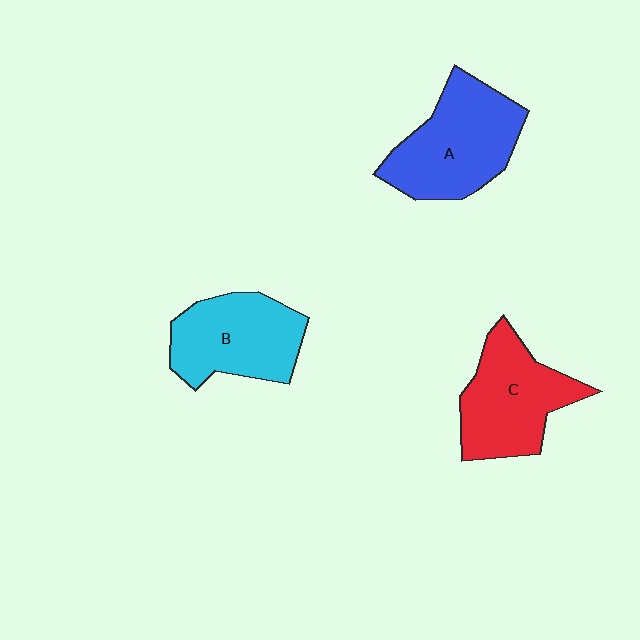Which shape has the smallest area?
Shape B (cyan).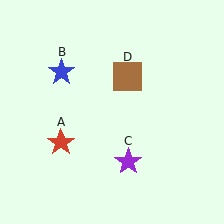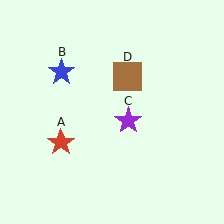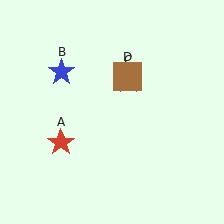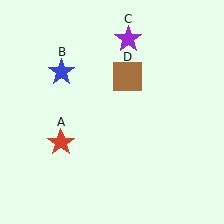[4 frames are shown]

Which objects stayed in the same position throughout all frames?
Red star (object A) and blue star (object B) and brown square (object D) remained stationary.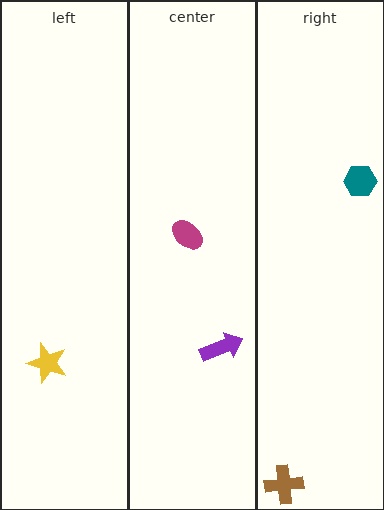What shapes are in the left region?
The yellow star.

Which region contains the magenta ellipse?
The center region.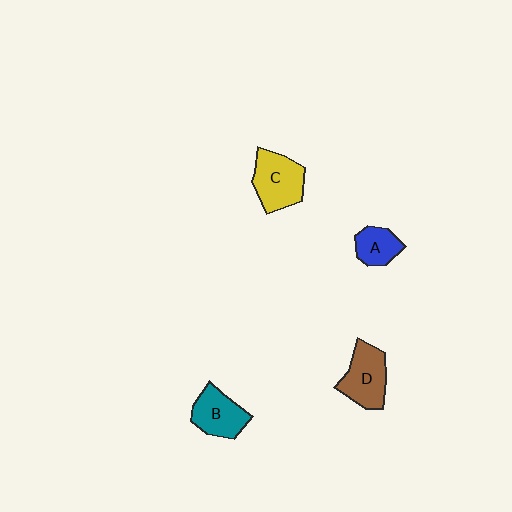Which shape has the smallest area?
Shape A (blue).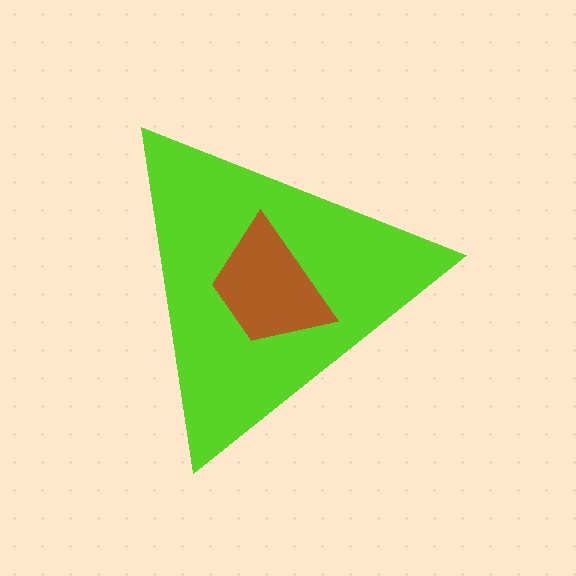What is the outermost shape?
The lime triangle.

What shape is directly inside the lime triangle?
The brown trapezoid.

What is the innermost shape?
The brown trapezoid.